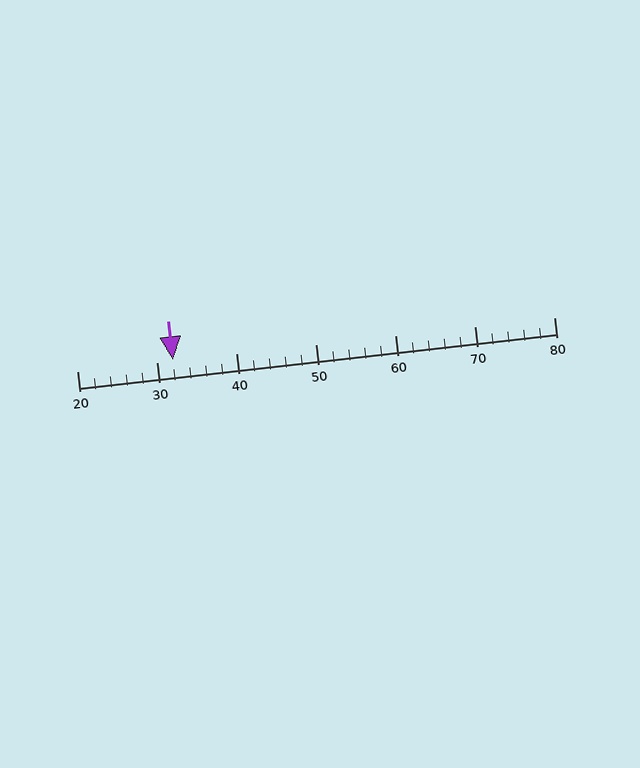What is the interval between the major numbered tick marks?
The major tick marks are spaced 10 units apart.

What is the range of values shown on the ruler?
The ruler shows values from 20 to 80.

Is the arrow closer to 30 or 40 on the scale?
The arrow is closer to 30.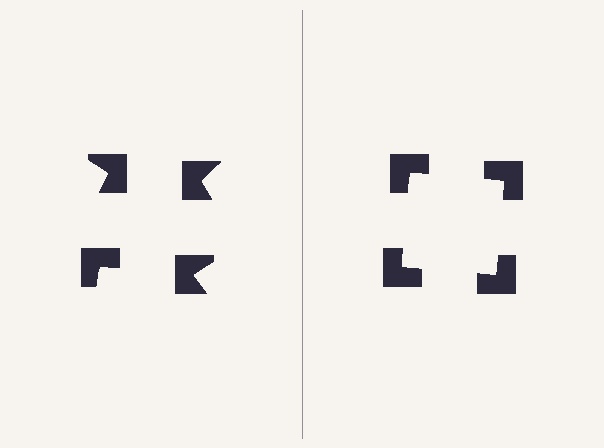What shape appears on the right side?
An illusory square.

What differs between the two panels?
The notched squares are positioned identically on both sides; only the wedge orientations differ. On the right they align to a square; on the left they are misaligned.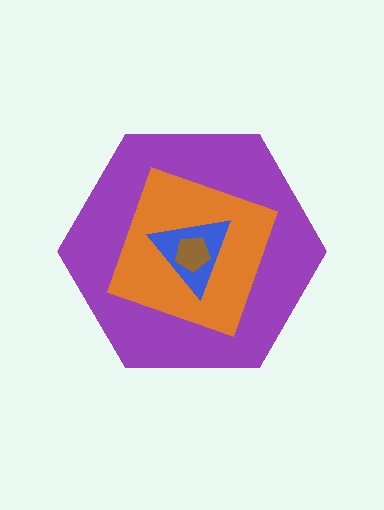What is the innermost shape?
The brown pentagon.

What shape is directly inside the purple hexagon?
The orange square.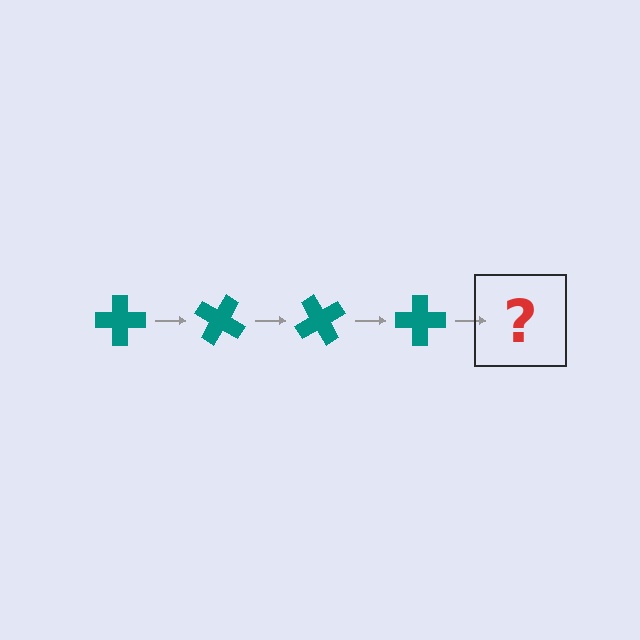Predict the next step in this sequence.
The next step is a teal cross rotated 120 degrees.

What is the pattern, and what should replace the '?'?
The pattern is that the cross rotates 30 degrees each step. The '?' should be a teal cross rotated 120 degrees.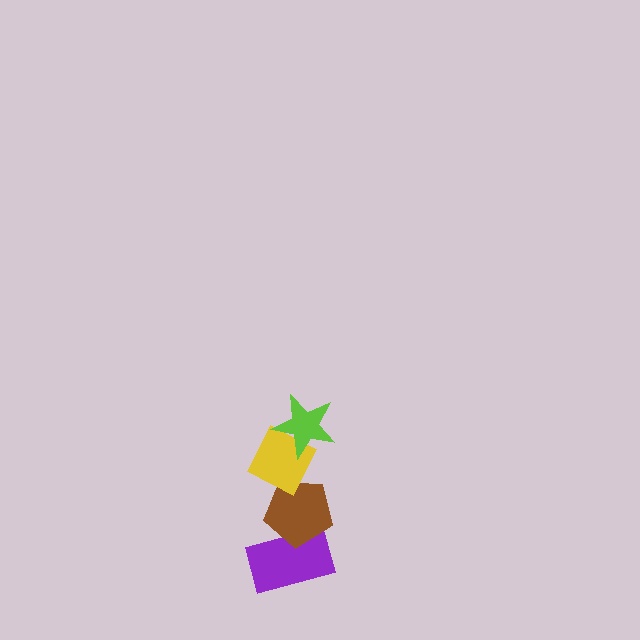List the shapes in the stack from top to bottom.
From top to bottom: the lime star, the yellow diamond, the brown pentagon, the purple rectangle.